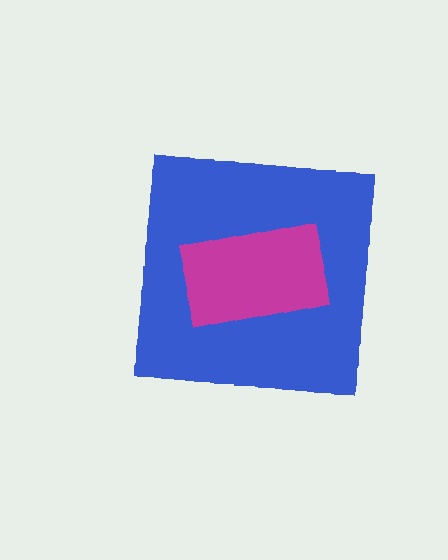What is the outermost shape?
The blue square.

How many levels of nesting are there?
2.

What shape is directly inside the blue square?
The magenta rectangle.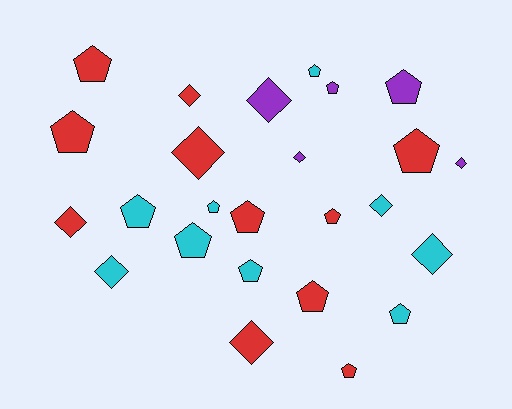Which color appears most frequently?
Red, with 11 objects.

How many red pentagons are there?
There are 7 red pentagons.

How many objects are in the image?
There are 25 objects.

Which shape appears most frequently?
Pentagon, with 15 objects.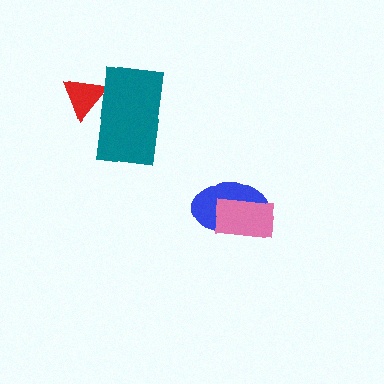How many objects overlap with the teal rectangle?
1 object overlaps with the teal rectangle.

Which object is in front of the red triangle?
The teal rectangle is in front of the red triangle.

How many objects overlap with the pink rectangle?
1 object overlaps with the pink rectangle.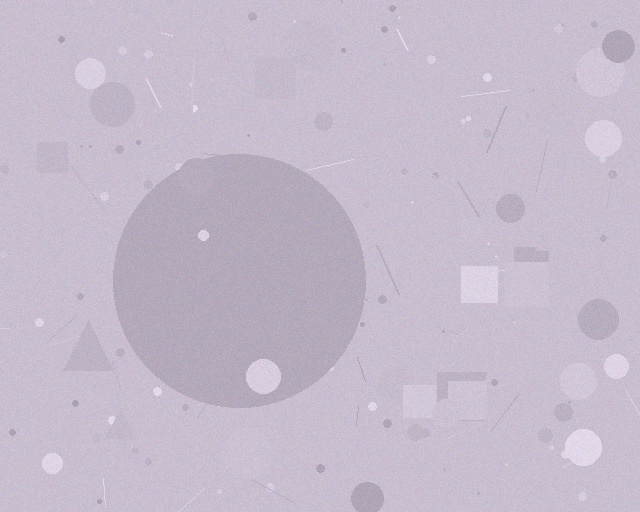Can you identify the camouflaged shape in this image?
The camouflaged shape is a circle.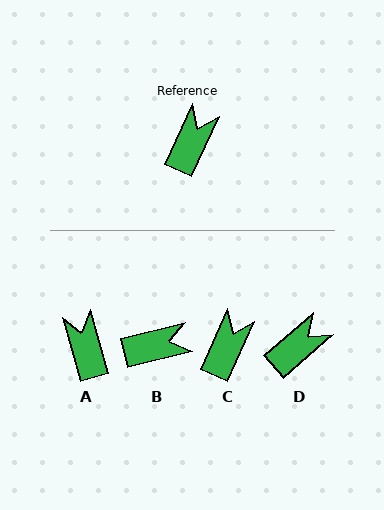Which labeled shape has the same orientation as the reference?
C.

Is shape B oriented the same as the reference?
No, it is off by about 51 degrees.